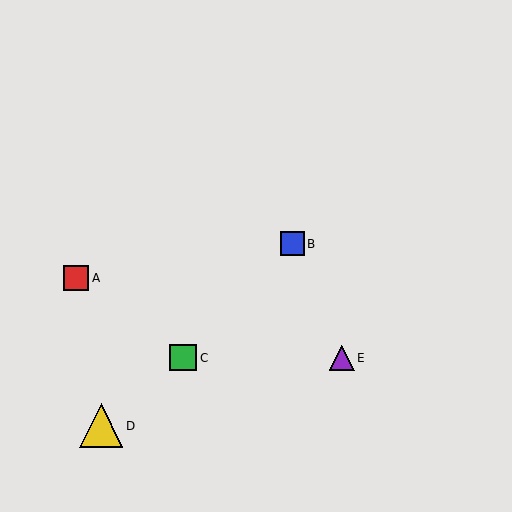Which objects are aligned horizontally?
Objects C, E are aligned horizontally.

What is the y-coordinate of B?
Object B is at y≈244.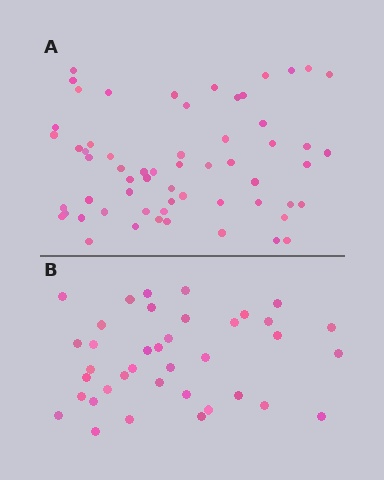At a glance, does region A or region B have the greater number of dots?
Region A (the top region) has more dots.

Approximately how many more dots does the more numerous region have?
Region A has approximately 20 more dots than region B.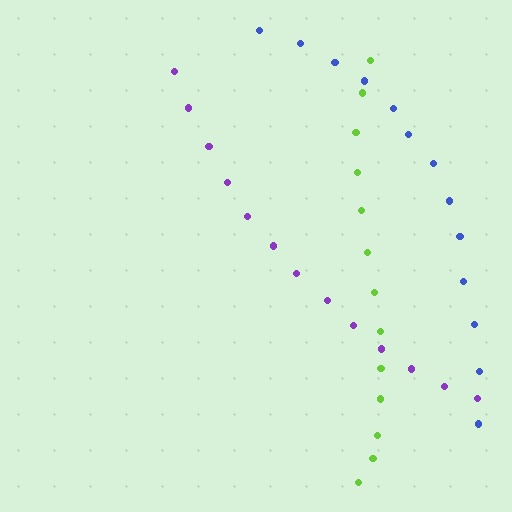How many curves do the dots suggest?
There are 3 distinct paths.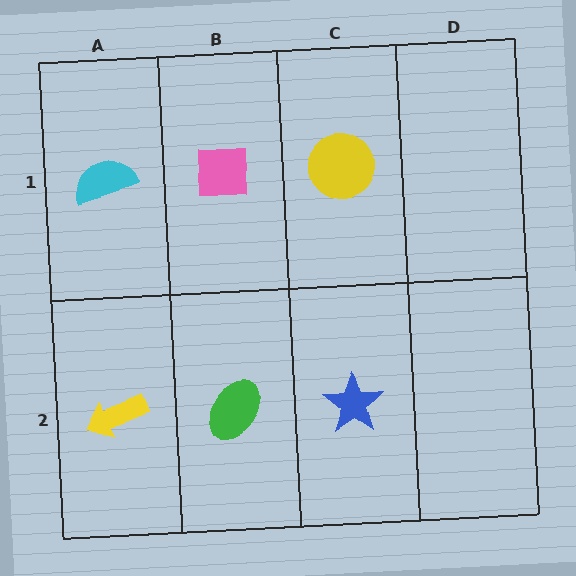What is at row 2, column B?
A green ellipse.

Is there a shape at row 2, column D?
No, that cell is empty.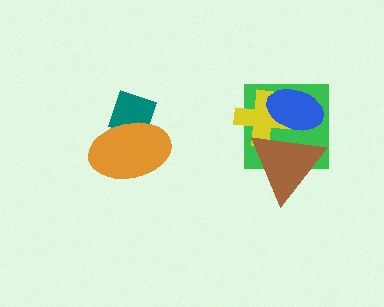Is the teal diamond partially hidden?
Yes, it is partially covered by another shape.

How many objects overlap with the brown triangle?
3 objects overlap with the brown triangle.